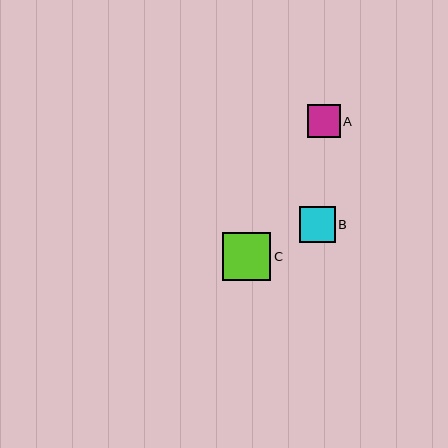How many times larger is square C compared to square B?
Square C is approximately 1.4 times the size of square B.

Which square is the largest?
Square C is the largest with a size of approximately 48 pixels.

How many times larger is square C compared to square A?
Square C is approximately 1.5 times the size of square A.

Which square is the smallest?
Square A is the smallest with a size of approximately 33 pixels.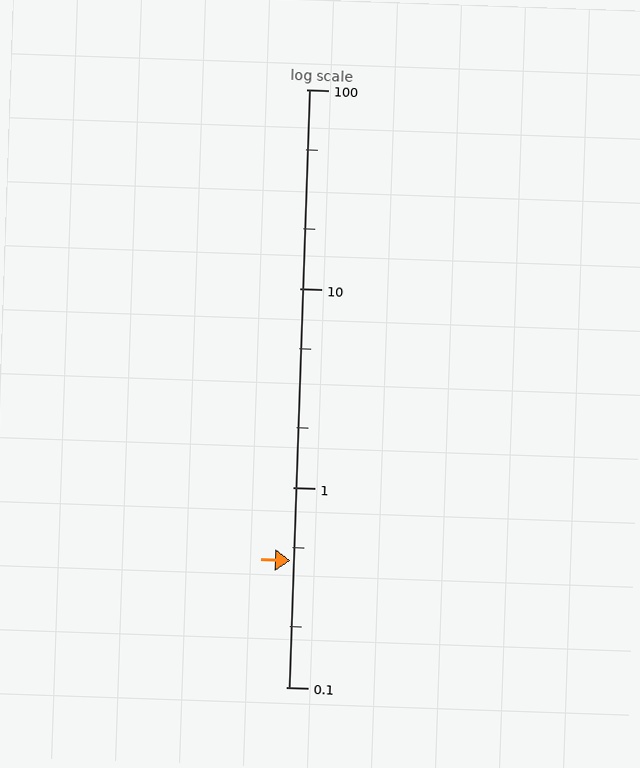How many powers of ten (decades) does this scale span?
The scale spans 3 decades, from 0.1 to 100.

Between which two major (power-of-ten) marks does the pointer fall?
The pointer is between 0.1 and 1.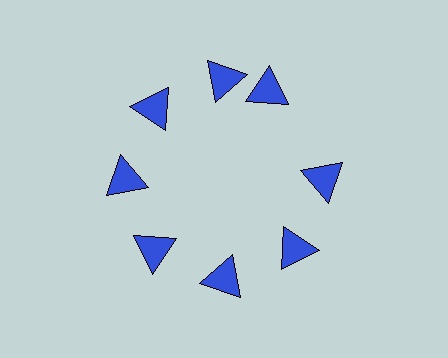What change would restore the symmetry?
The symmetry would be restored by rotating it back into even spacing with its neighbors so that all 8 triangles sit at equal angles and equal distance from the center.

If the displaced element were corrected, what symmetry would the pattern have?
It would have 8-fold rotational symmetry — the pattern would map onto itself every 45 degrees.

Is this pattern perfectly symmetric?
No. The 8 blue triangles are arranged in a ring, but one element near the 2 o'clock position is rotated out of alignment along the ring, breaking the 8-fold rotational symmetry.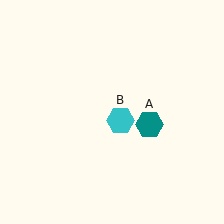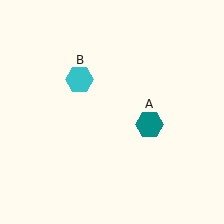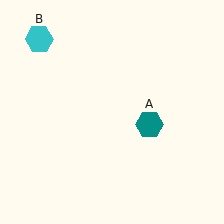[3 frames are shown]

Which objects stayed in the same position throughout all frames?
Teal hexagon (object A) remained stationary.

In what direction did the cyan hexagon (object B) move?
The cyan hexagon (object B) moved up and to the left.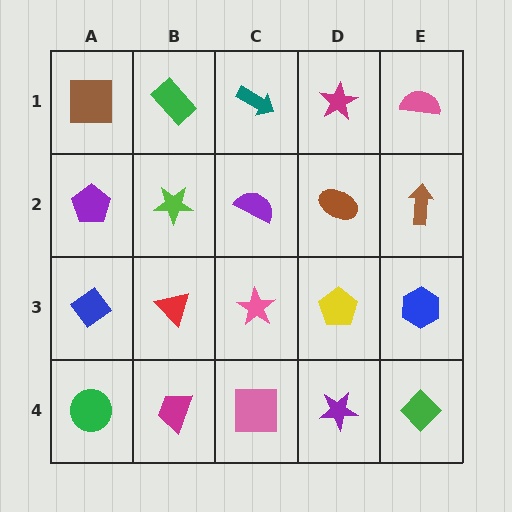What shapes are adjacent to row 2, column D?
A magenta star (row 1, column D), a yellow pentagon (row 3, column D), a purple semicircle (row 2, column C), a brown arrow (row 2, column E).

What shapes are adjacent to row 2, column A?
A brown square (row 1, column A), a blue diamond (row 3, column A), a lime star (row 2, column B).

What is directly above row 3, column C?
A purple semicircle.